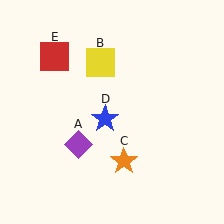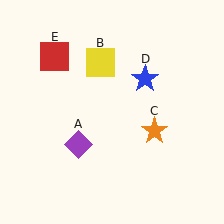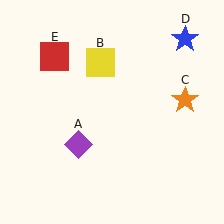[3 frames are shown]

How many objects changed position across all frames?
2 objects changed position: orange star (object C), blue star (object D).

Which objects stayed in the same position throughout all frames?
Purple diamond (object A) and yellow square (object B) and red square (object E) remained stationary.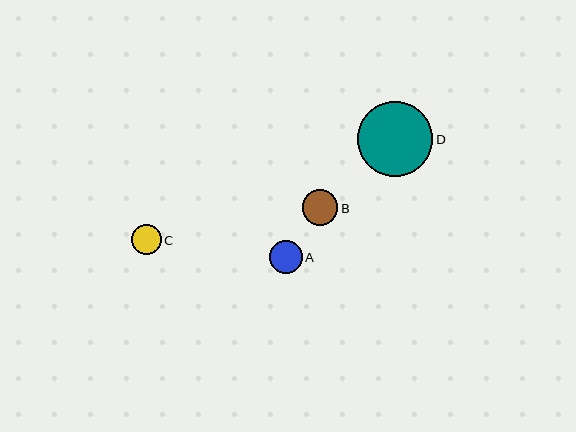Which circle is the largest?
Circle D is the largest with a size of approximately 75 pixels.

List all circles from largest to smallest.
From largest to smallest: D, B, A, C.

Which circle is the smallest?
Circle C is the smallest with a size of approximately 30 pixels.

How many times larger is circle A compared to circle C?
Circle A is approximately 1.1 times the size of circle C.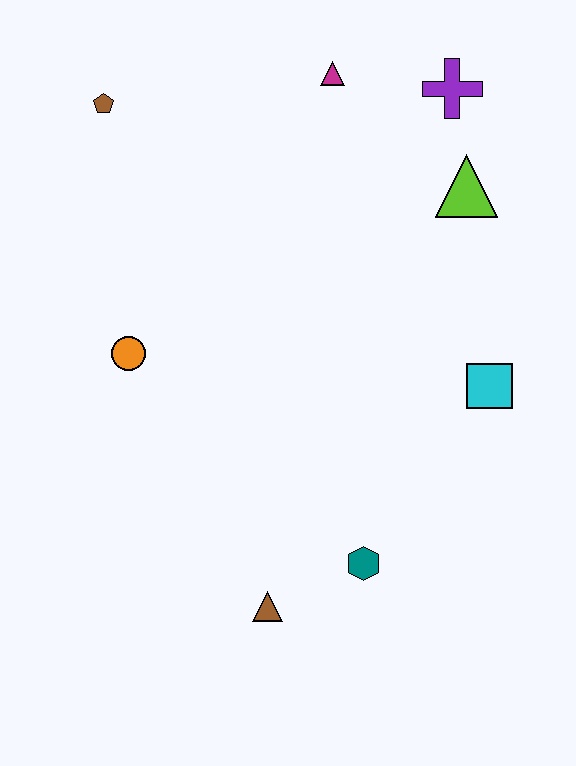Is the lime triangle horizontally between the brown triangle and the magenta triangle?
No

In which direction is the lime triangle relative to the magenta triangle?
The lime triangle is to the right of the magenta triangle.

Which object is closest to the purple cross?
The lime triangle is closest to the purple cross.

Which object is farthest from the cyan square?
The brown pentagon is farthest from the cyan square.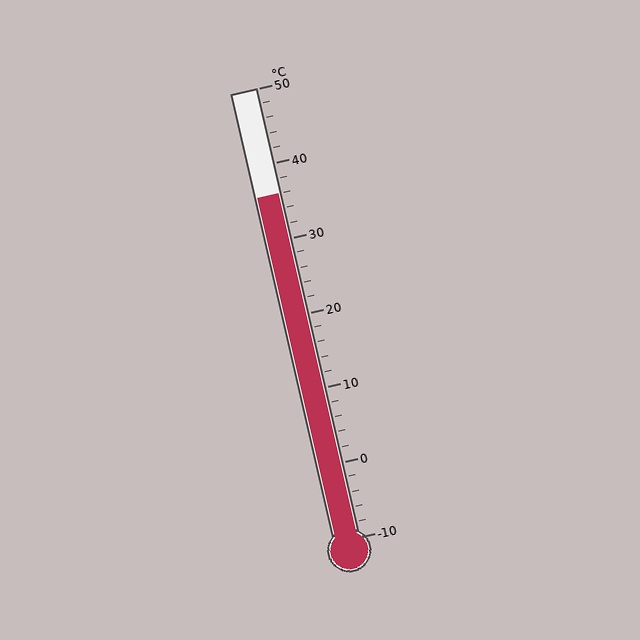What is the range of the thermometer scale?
The thermometer scale ranges from -10°C to 50°C.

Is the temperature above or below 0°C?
The temperature is above 0°C.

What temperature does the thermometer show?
The thermometer shows approximately 36°C.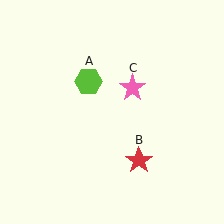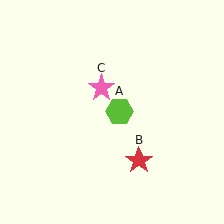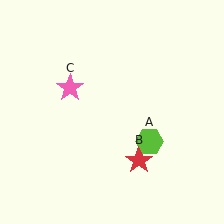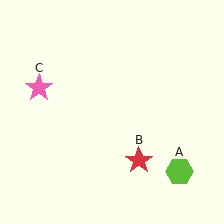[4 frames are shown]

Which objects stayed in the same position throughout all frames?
Red star (object B) remained stationary.